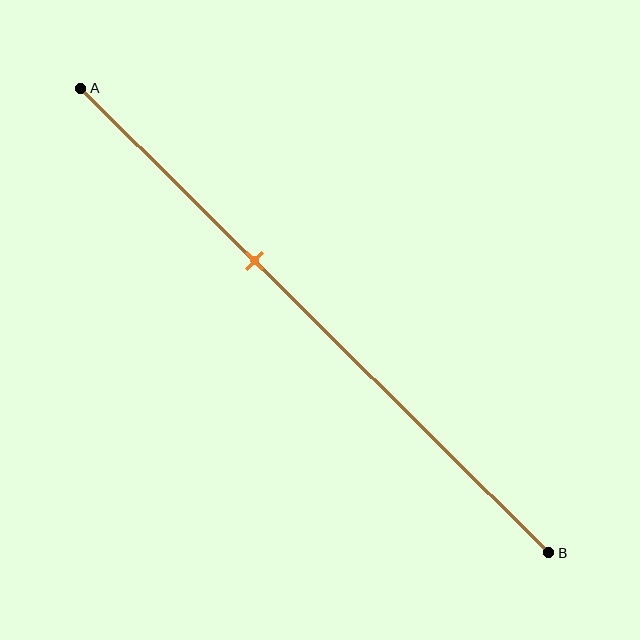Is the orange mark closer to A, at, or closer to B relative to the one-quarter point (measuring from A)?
The orange mark is closer to point B than the one-quarter point of segment AB.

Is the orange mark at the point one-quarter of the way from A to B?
No, the mark is at about 35% from A, not at the 25% one-quarter point.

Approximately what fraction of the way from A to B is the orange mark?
The orange mark is approximately 35% of the way from A to B.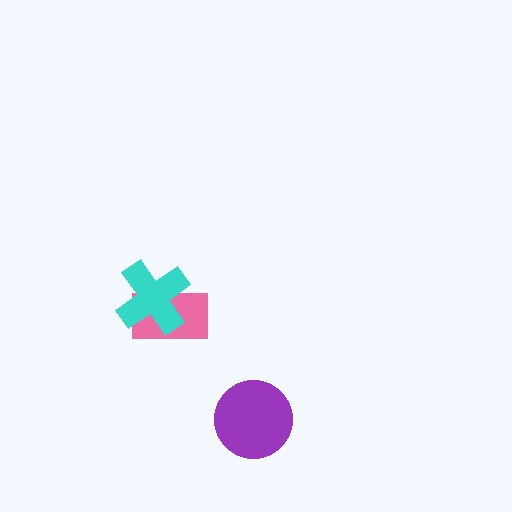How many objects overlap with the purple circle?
0 objects overlap with the purple circle.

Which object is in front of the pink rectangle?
The cyan cross is in front of the pink rectangle.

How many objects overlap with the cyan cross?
1 object overlaps with the cyan cross.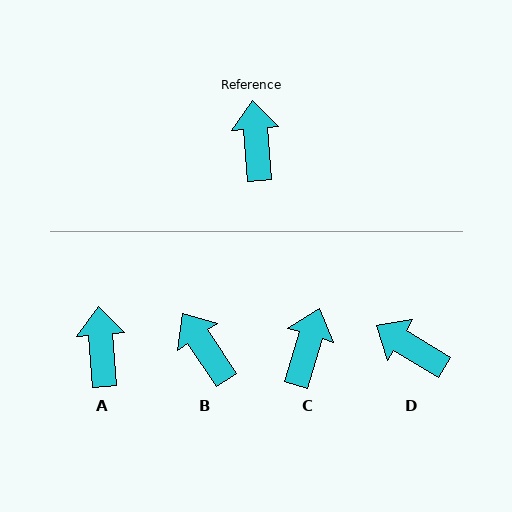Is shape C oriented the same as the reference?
No, it is off by about 22 degrees.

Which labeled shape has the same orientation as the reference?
A.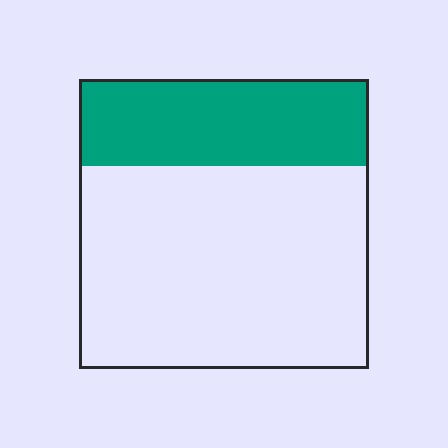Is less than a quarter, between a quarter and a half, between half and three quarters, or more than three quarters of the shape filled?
Between a quarter and a half.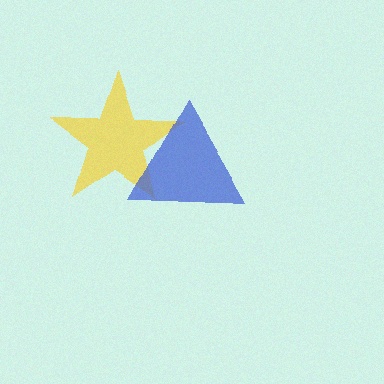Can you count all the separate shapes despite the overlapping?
Yes, there are 2 separate shapes.